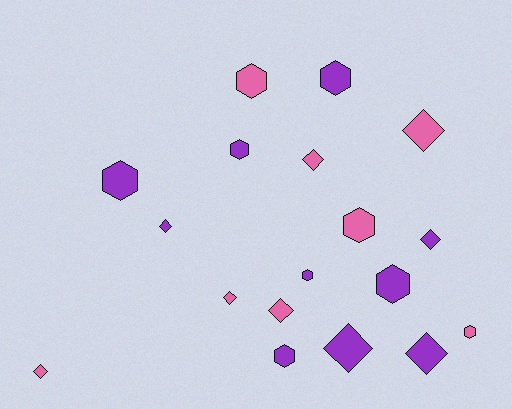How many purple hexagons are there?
There are 6 purple hexagons.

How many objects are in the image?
There are 18 objects.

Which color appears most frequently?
Purple, with 10 objects.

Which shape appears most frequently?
Diamond, with 9 objects.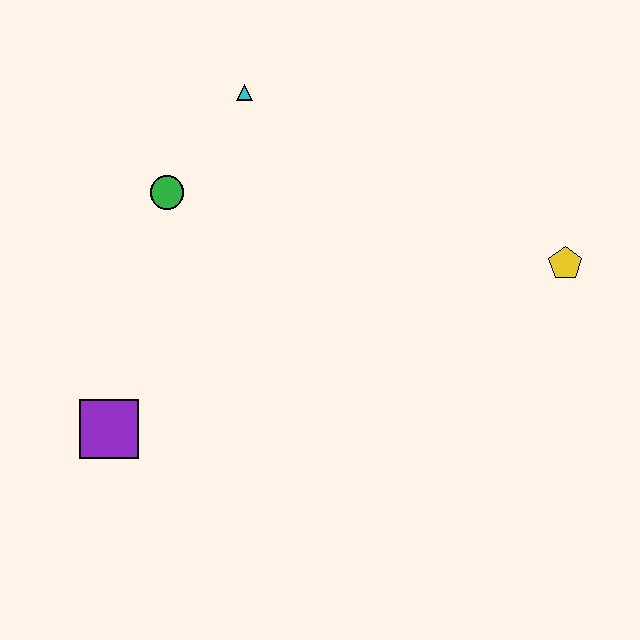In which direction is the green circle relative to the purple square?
The green circle is above the purple square.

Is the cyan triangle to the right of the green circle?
Yes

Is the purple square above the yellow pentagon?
No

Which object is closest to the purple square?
The green circle is closest to the purple square.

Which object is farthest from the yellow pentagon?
The purple square is farthest from the yellow pentagon.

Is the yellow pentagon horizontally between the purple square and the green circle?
No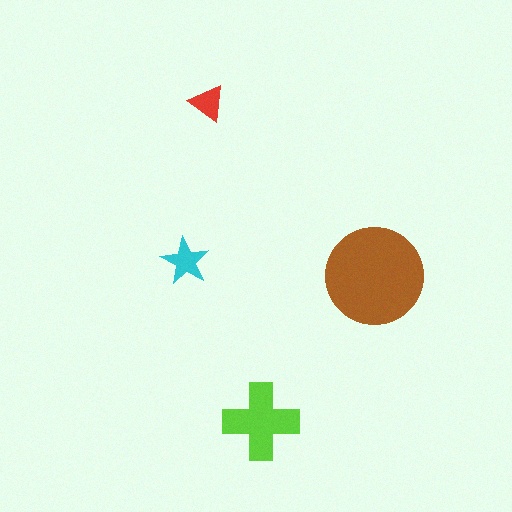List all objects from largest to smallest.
The brown circle, the lime cross, the cyan star, the red triangle.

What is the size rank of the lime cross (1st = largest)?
2nd.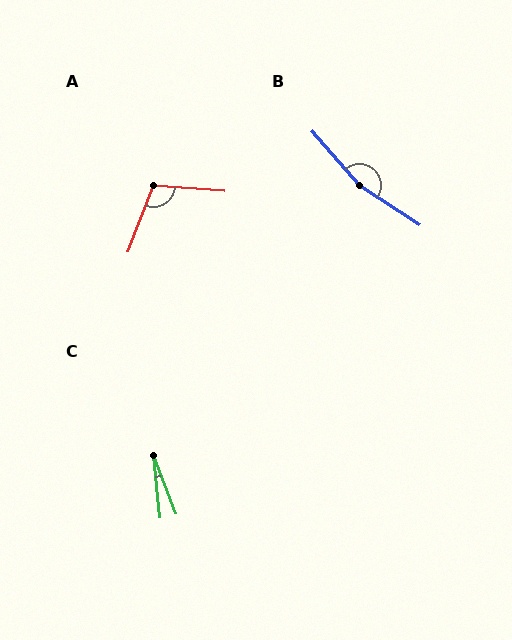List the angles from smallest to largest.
C (15°), A (107°), B (164°).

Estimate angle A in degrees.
Approximately 107 degrees.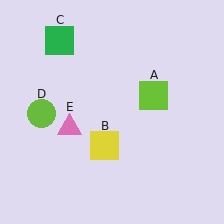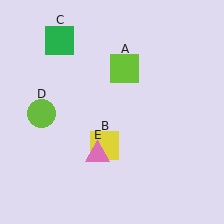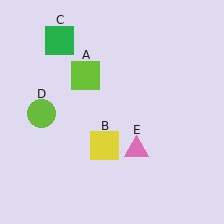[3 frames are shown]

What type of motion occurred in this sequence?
The lime square (object A), pink triangle (object E) rotated counterclockwise around the center of the scene.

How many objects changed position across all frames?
2 objects changed position: lime square (object A), pink triangle (object E).